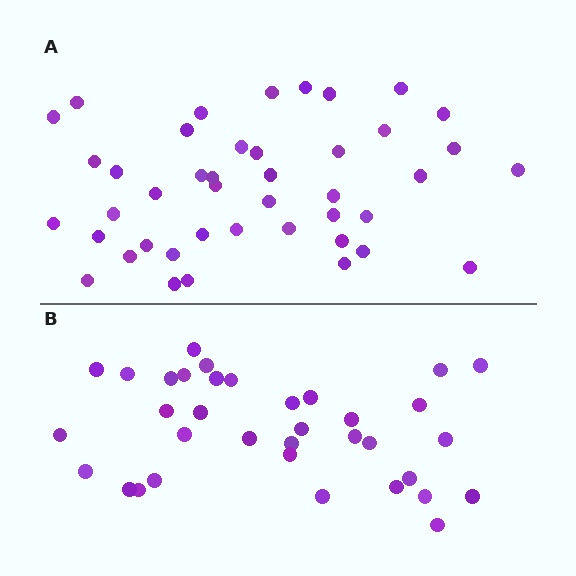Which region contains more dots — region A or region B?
Region A (the top region) has more dots.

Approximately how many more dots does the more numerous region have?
Region A has roughly 8 or so more dots than region B.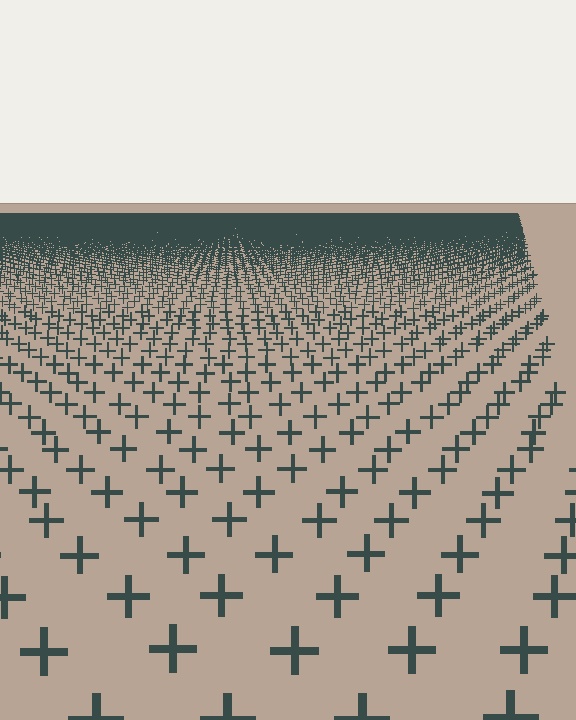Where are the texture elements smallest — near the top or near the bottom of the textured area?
Near the top.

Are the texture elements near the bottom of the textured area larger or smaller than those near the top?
Larger. Near the bottom, elements are closer to the viewer and appear at a bigger on-screen size.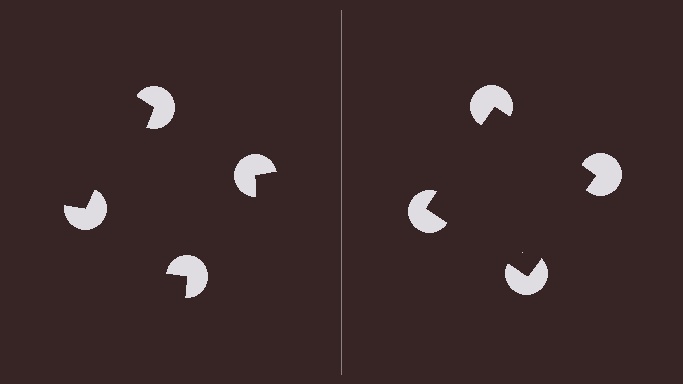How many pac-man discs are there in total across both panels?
8 — 4 on each side.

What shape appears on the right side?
An illusory square.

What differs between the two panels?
The pac-man discs are positioned identically on both sides; only the wedge orientations differ. On the right they align to a square; on the left they are misaligned.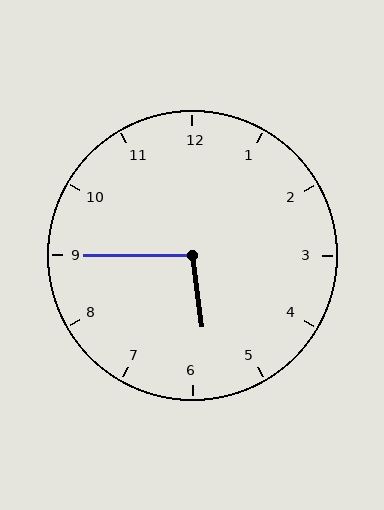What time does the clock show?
5:45.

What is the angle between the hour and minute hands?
Approximately 98 degrees.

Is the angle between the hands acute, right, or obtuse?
It is obtuse.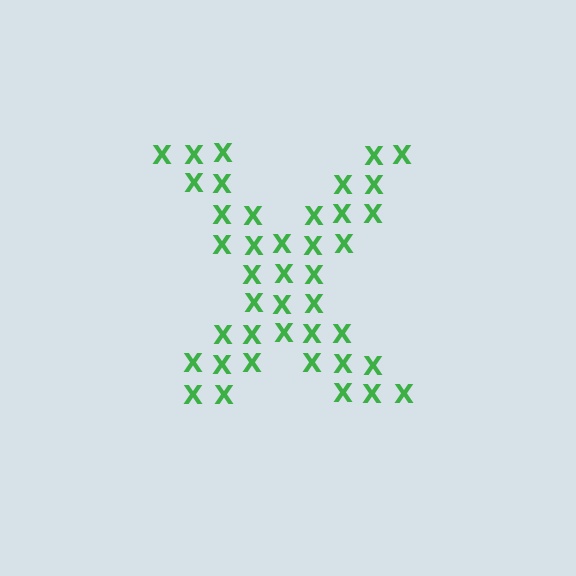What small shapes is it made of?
It is made of small letter X's.